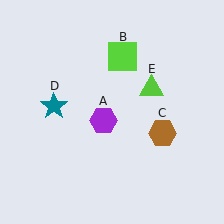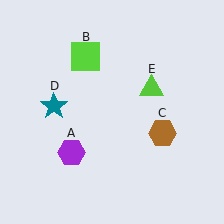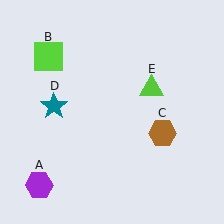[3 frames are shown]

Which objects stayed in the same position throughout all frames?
Brown hexagon (object C) and teal star (object D) and lime triangle (object E) remained stationary.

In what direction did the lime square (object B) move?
The lime square (object B) moved left.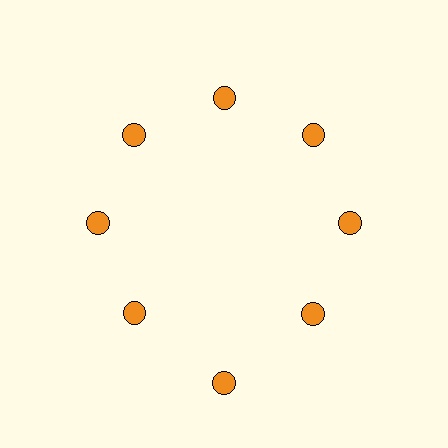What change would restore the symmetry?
The symmetry would be restored by moving it inward, back onto the ring so that all 8 circles sit at equal angles and equal distance from the center.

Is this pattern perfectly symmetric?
No. The 8 orange circles are arranged in a ring, but one element near the 6 o'clock position is pushed outward from the center, breaking the 8-fold rotational symmetry.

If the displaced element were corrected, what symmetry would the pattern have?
It would have 8-fold rotational symmetry — the pattern would map onto itself every 45 degrees.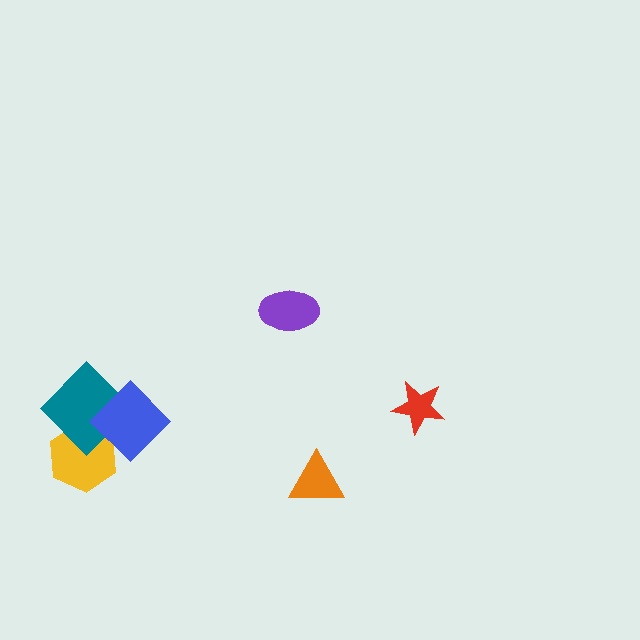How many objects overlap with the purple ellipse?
0 objects overlap with the purple ellipse.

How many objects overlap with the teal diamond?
2 objects overlap with the teal diamond.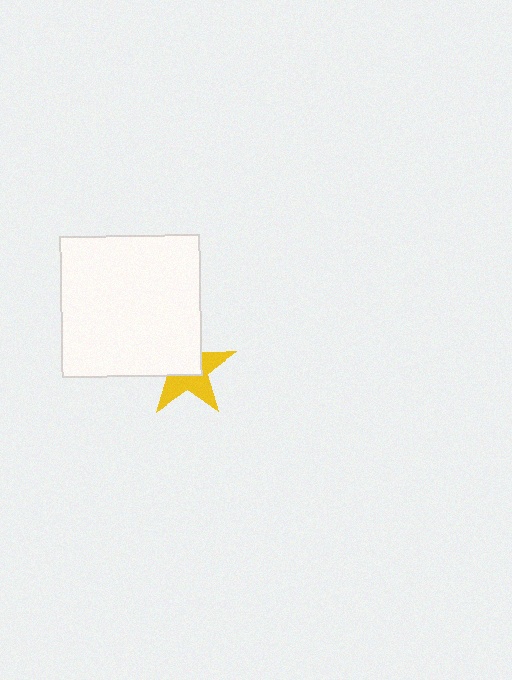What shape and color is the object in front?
The object in front is a white square.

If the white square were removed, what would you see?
You would see the complete yellow star.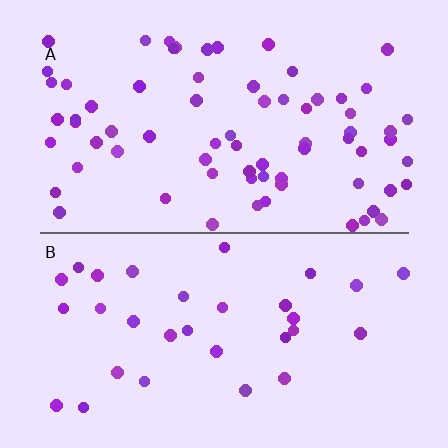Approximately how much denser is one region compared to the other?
Approximately 2.2× — region A over region B.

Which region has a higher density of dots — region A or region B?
A (the top).